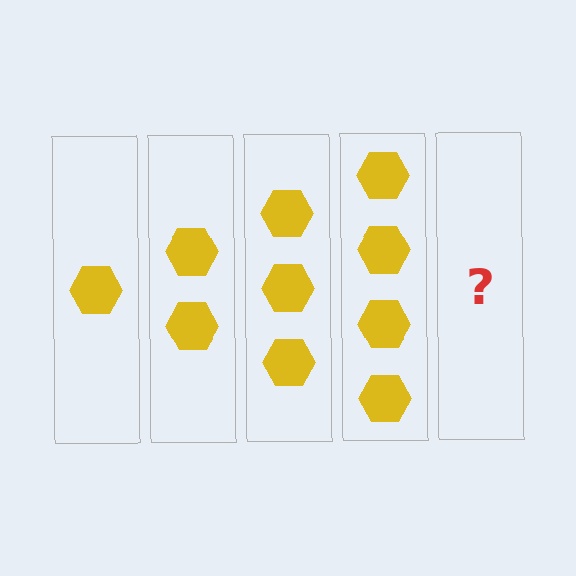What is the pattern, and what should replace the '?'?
The pattern is that each step adds one more hexagon. The '?' should be 5 hexagons.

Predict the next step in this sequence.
The next step is 5 hexagons.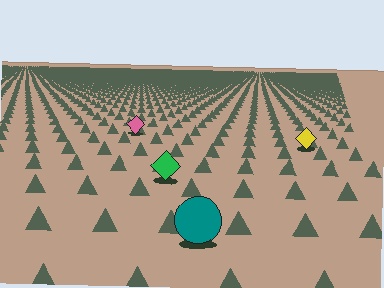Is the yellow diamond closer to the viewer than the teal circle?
No. The teal circle is closer — you can tell from the texture gradient: the ground texture is coarser near it.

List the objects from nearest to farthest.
From nearest to farthest: the teal circle, the green diamond, the yellow diamond, the pink diamond.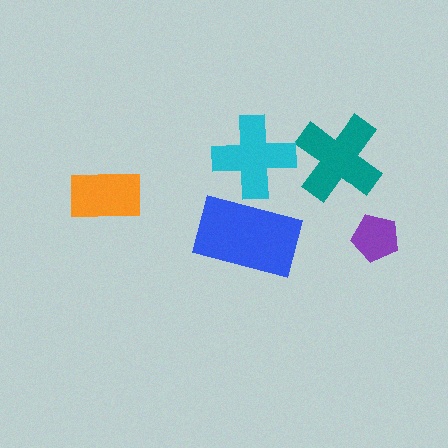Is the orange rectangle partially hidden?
No, no other shape covers it.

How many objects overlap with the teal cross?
0 objects overlap with the teal cross.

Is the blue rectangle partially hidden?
Yes, it is partially covered by another shape.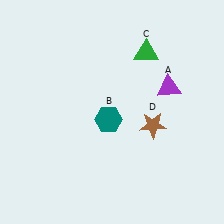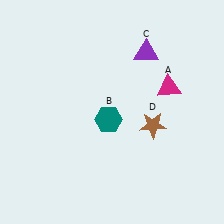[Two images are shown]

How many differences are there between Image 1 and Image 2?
There are 2 differences between the two images.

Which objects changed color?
A changed from purple to magenta. C changed from green to purple.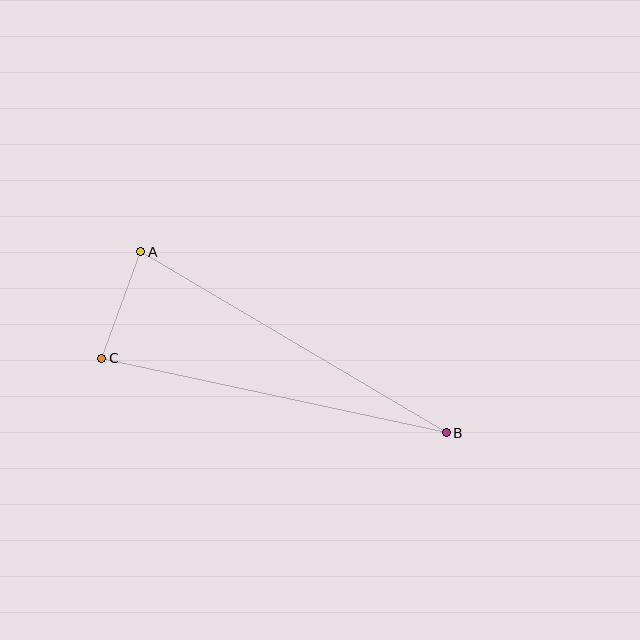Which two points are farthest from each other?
Points A and B are farthest from each other.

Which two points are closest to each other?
Points A and C are closest to each other.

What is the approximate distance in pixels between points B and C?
The distance between B and C is approximately 353 pixels.